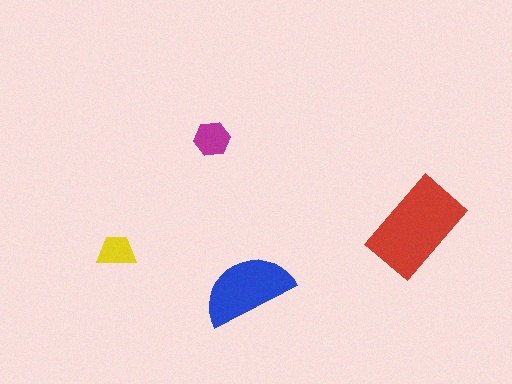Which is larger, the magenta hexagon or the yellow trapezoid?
The magenta hexagon.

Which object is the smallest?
The yellow trapezoid.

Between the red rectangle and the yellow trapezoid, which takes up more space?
The red rectangle.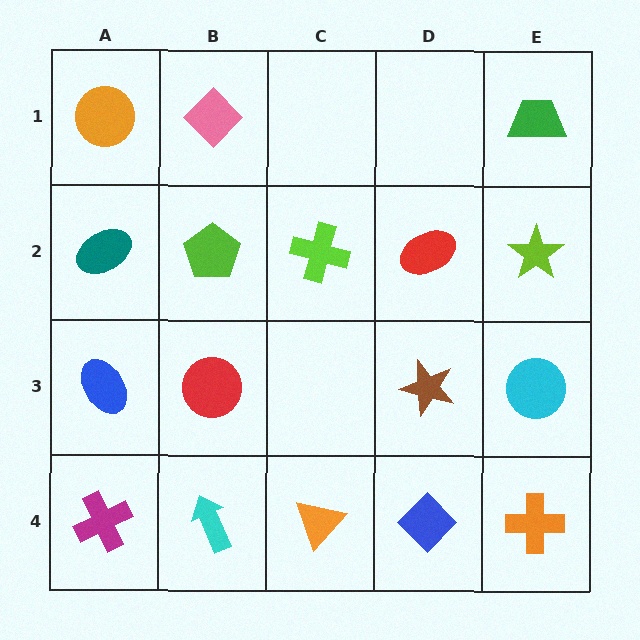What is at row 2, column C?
A lime cross.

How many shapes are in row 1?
3 shapes.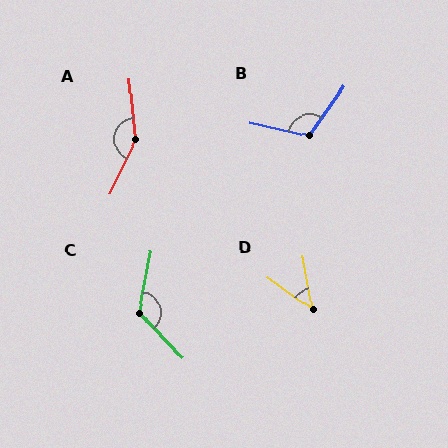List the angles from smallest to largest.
D (44°), B (113°), C (126°), A (148°).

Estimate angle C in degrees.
Approximately 126 degrees.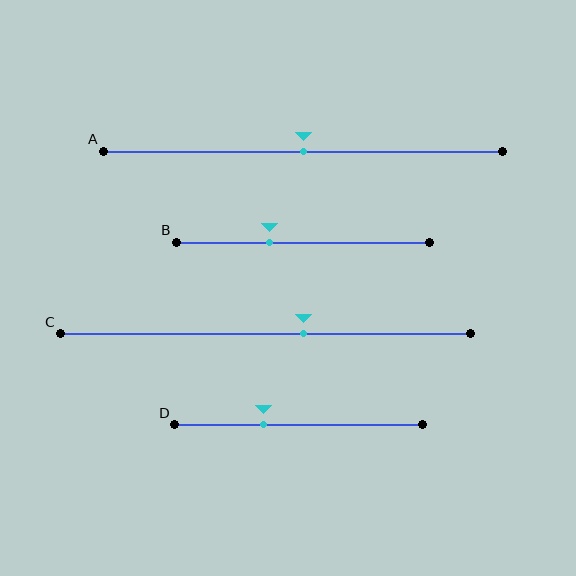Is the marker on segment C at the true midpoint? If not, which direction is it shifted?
No, the marker on segment C is shifted to the right by about 9% of the segment length.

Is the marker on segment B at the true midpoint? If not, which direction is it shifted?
No, the marker on segment B is shifted to the left by about 13% of the segment length.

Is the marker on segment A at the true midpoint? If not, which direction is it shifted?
Yes, the marker on segment A is at the true midpoint.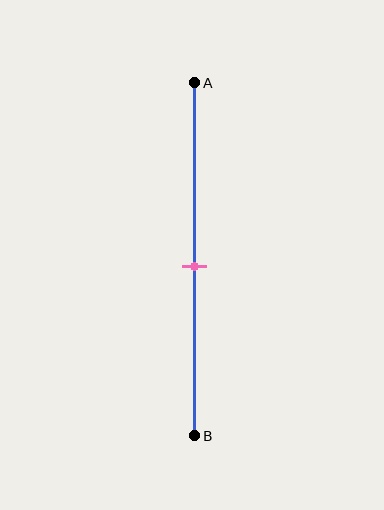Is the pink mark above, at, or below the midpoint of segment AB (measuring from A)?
The pink mark is approximately at the midpoint of segment AB.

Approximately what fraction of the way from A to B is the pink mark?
The pink mark is approximately 50% of the way from A to B.